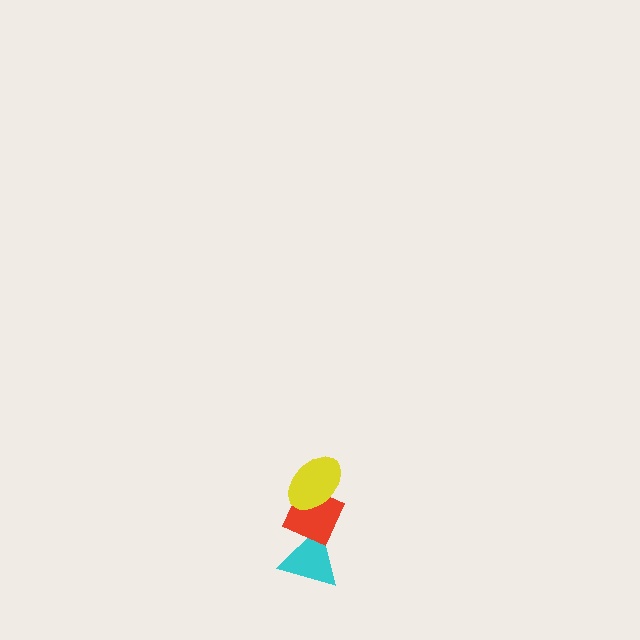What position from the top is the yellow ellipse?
The yellow ellipse is 1st from the top.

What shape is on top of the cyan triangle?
The red diamond is on top of the cyan triangle.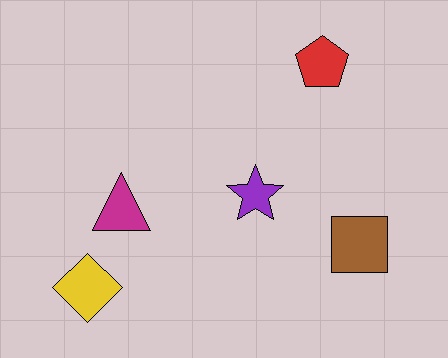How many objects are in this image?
There are 5 objects.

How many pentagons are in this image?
There is 1 pentagon.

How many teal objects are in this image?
There are no teal objects.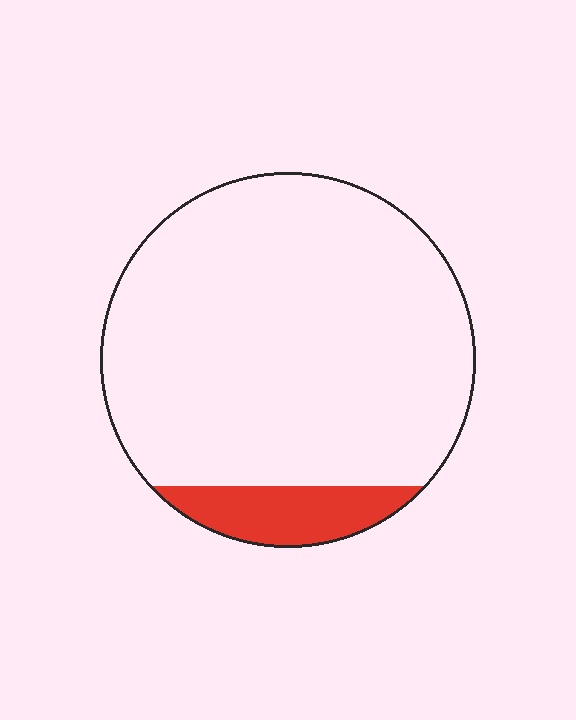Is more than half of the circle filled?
No.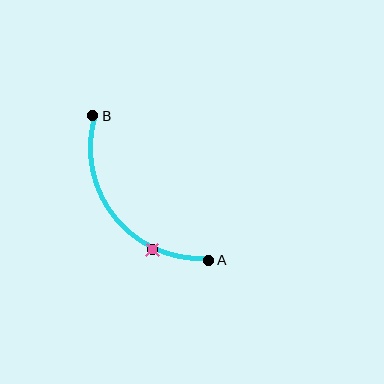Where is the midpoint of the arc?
The arc midpoint is the point on the curve farthest from the straight line joining A and B. It sits below and to the left of that line.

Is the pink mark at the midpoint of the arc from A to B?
No. The pink mark lies on the arc but is closer to endpoint A. The arc midpoint would be at the point on the curve equidistant along the arc from both A and B.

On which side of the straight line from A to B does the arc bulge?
The arc bulges below and to the left of the straight line connecting A and B.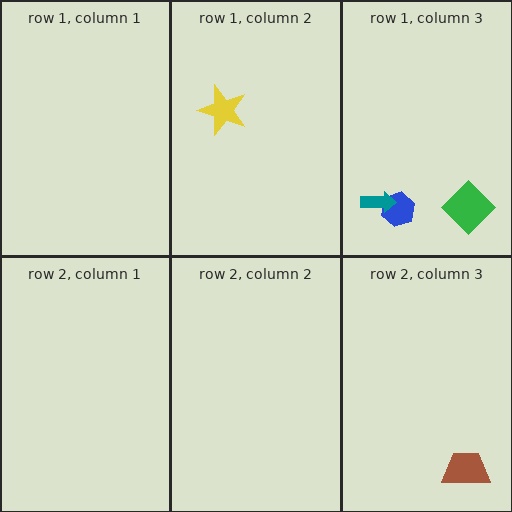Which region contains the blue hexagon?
The row 1, column 3 region.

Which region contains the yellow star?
The row 1, column 2 region.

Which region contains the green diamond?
The row 1, column 3 region.